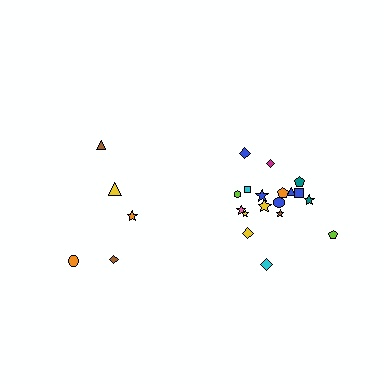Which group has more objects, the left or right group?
The right group.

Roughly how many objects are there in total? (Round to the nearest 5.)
Roughly 25 objects in total.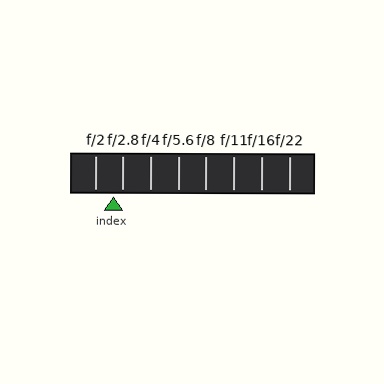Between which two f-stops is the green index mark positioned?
The index mark is between f/2 and f/2.8.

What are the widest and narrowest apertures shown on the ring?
The widest aperture shown is f/2 and the narrowest is f/22.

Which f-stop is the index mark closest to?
The index mark is closest to f/2.8.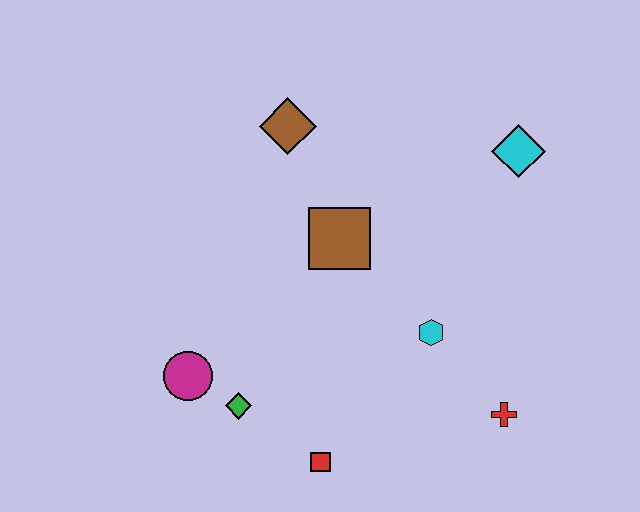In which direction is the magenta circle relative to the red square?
The magenta circle is to the left of the red square.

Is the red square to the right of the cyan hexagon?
No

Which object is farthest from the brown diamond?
The red cross is farthest from the brown diamond.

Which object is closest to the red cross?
The cyan hexagon is closest to the red cross.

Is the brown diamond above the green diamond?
Yes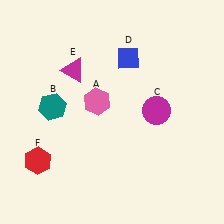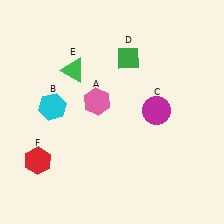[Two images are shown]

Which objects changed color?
B changed from teal to cyan. D changed from blue to green. E changed from magenta to green.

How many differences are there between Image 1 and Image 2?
There are 3 differences between the two images.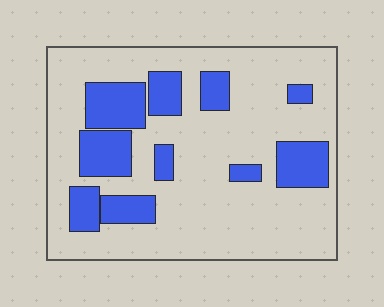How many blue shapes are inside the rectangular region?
10.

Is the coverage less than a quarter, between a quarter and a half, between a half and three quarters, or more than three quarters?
Less than a quarter.